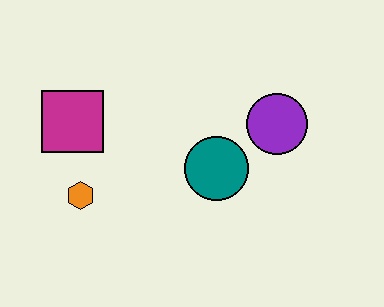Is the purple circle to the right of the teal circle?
Yes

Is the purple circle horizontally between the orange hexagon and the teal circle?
No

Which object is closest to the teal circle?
The purple circle is closest to the teal circle.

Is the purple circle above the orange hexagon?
Yes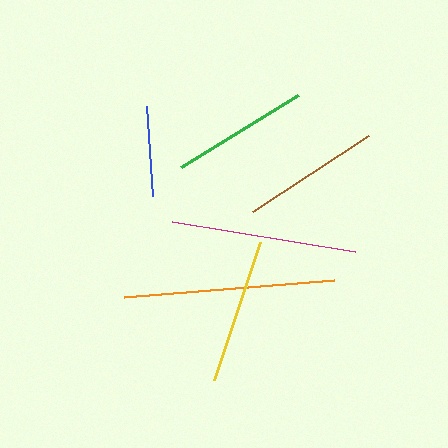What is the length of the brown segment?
The brown segment is approximately 139 pixels long.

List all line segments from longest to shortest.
From longest to shortest: orange, magenta, yellow, brown, green, blue.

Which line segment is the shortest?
The blue line is the shortest at approximately 90 pixels.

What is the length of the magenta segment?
The magenta segment is approximately 185 pixels long.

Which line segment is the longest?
The orange line is the longest at approximately 211 pixels.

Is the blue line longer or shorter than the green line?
The green line is longer than the blue line.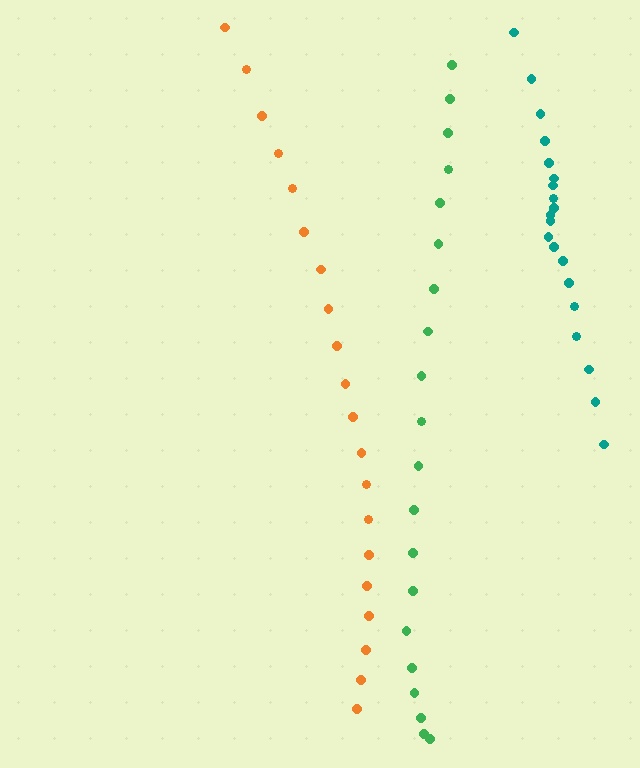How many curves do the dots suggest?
There are 3 distinct paths.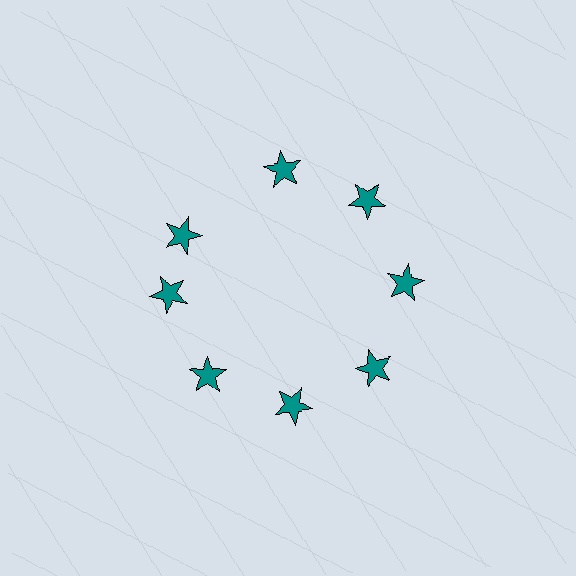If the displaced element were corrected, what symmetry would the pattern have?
It would have 8-fold rotational symmetry — the pattern would map onto itself every 45 degrees.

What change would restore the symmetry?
The symmetry would be restored by rotating it back into even spacing with its neighbors so that all 8 stars sit at equal angles and equal distance from the center.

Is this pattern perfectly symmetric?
No. The 8 teal stars are arranged in a ring, but one element near the 10 o'clock position is rotated out of alignment along the ring, breaking the 8-fold rotational symmetry.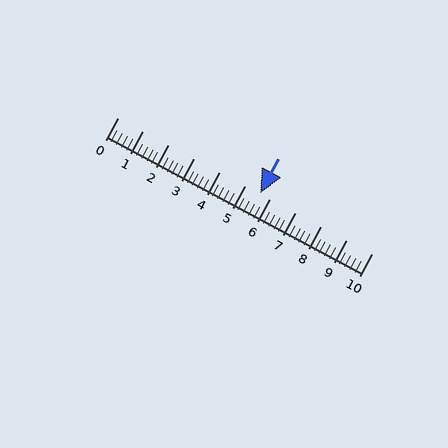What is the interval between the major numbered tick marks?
The major tick marks are spaced 1 units apart.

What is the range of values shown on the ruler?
The ruler shows values from 0 to 10.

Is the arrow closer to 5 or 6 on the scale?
The arrow is closer to 6.